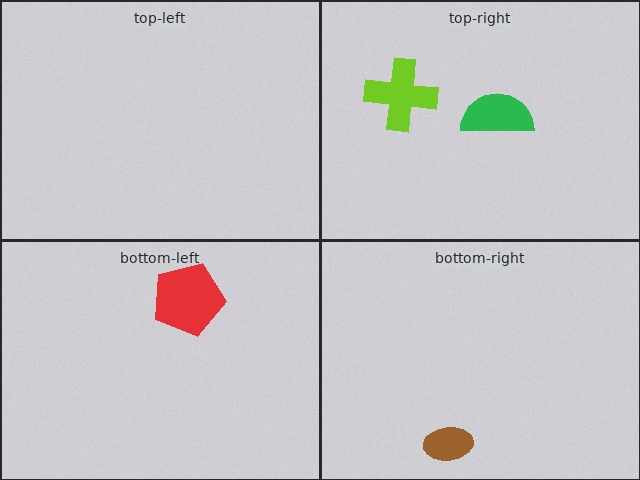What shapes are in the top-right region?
The lime cross, the green semicircle.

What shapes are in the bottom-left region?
The red pentagon.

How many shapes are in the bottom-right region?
1.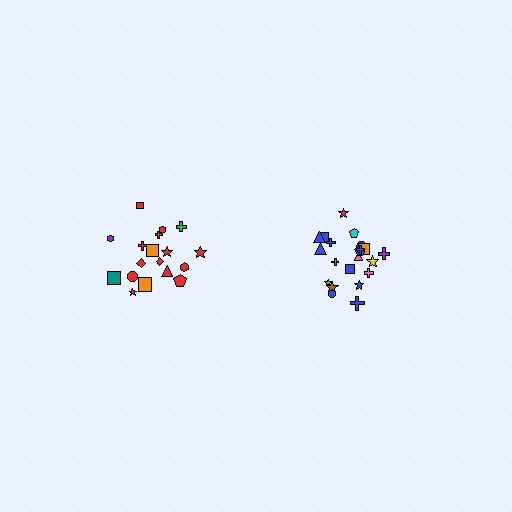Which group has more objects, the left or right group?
The right group.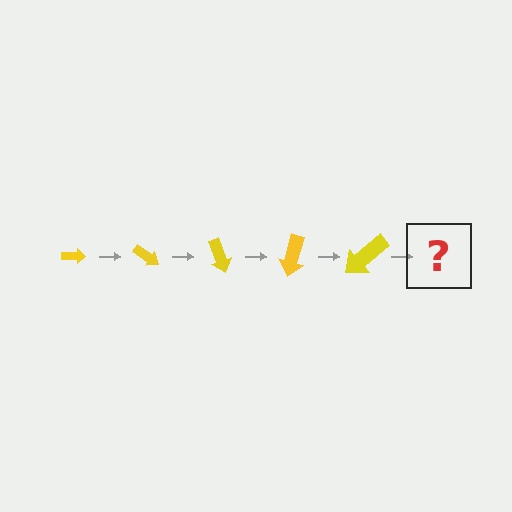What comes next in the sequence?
The next element should be an arrow, larger than the previous one and rotated 175 degrees from the start.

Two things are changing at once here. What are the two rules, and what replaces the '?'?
The two rules are that the arrow grows larger each step and it rotates 35 degrees each step. The '?' should be an arrow, larger than the previous one and rotated 175 degrees from the start.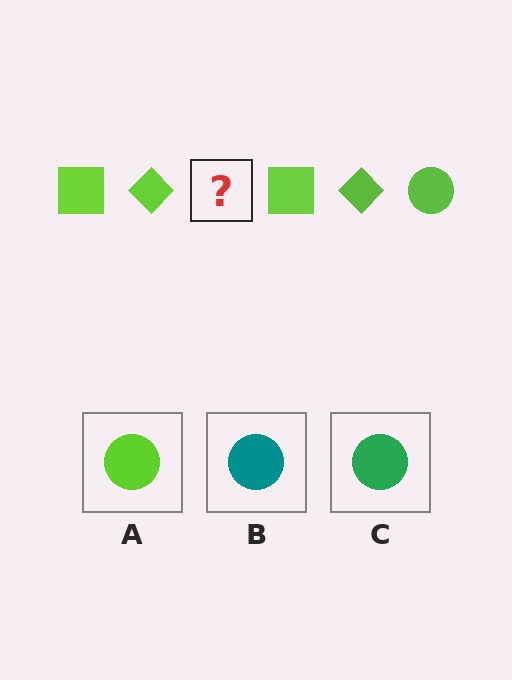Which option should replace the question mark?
Option A.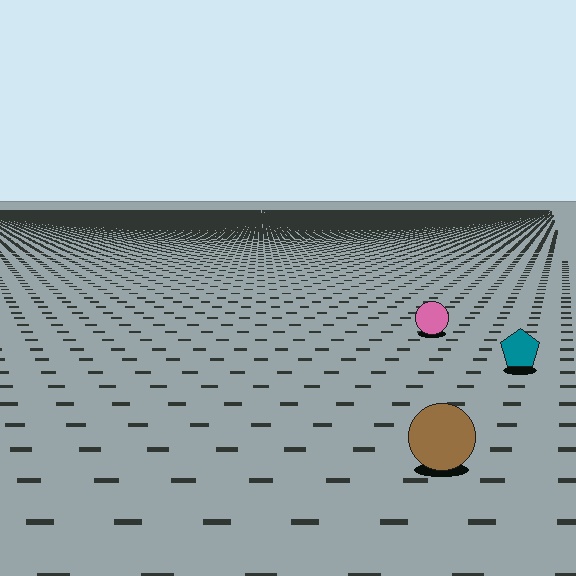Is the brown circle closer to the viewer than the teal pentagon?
Yes. The brown circle is closer — you can tell from the texture gradient: the ground texture is coarser near it.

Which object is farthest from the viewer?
The pink circle is farthest from the viewer. It appears smaller and the ground texture around it is denser.